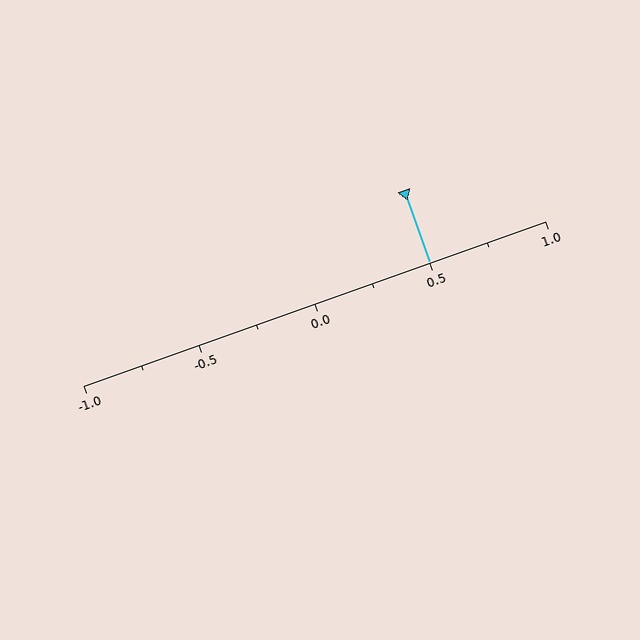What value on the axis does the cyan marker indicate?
The marker indicates approximately 0.5.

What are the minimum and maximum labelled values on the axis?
The axis runs from -1.0 to 1.0.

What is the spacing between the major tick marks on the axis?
The major ticks are spaced 0.5 apart.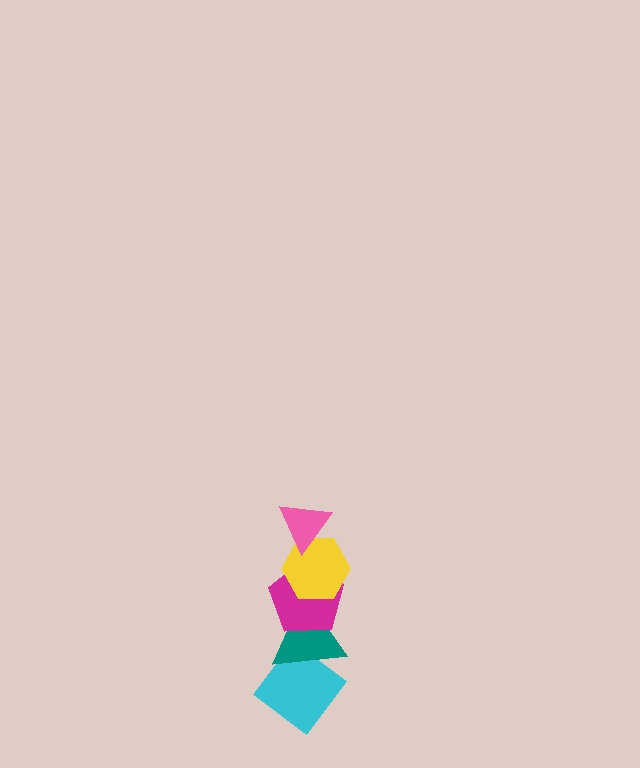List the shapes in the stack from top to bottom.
From top to bottom: the pink triangle, the yellow hexagon, the magenta pentagon, the teal triangle, the cyan diamond.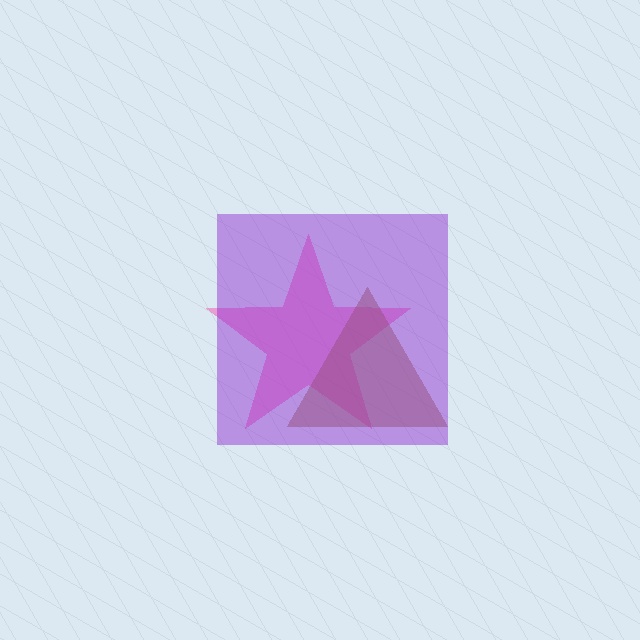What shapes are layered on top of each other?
The layered shapes are: a pink star, a brown triangle, a purple square.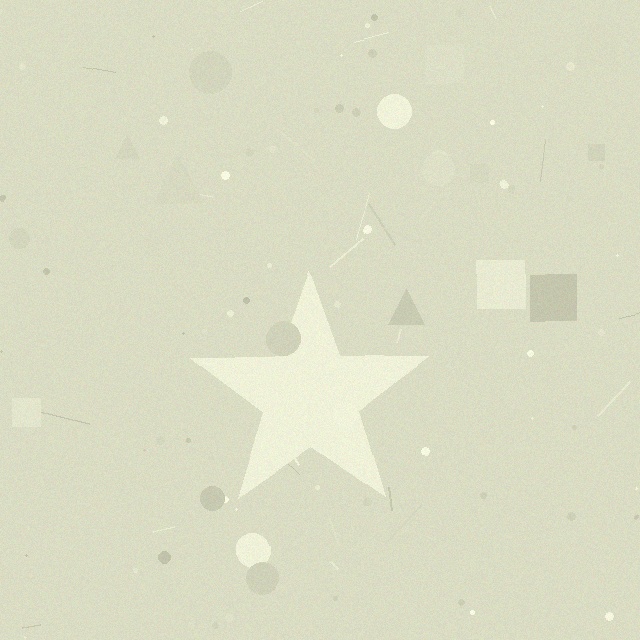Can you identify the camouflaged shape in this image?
The camouflaged shape is a star.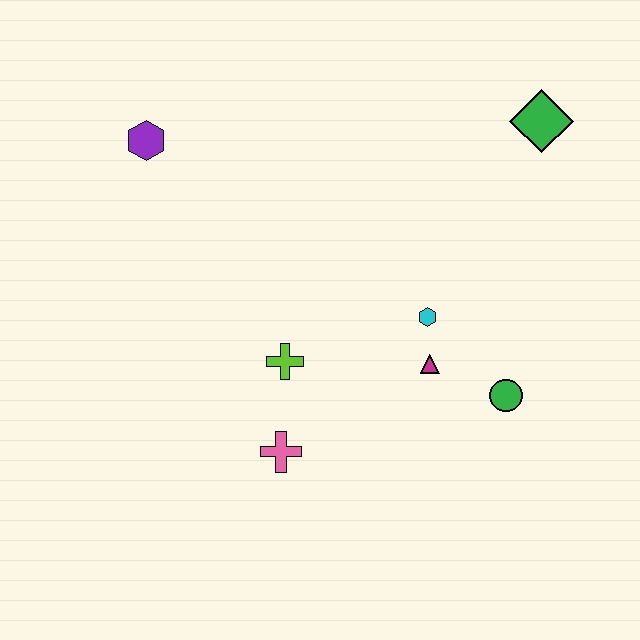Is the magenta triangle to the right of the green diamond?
No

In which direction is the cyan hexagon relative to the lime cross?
The cyan hexagon is to the right of the lime cross.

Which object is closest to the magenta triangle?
The cyan hexagon is closest to the magenta triangle.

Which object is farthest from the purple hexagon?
The green circle is farthest from the purple hexagon.